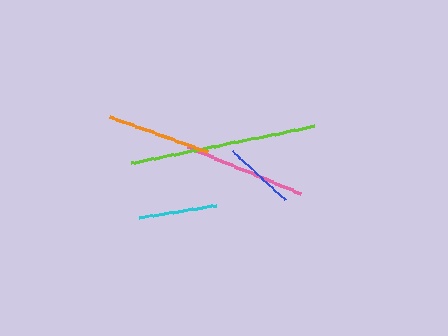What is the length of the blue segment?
The blue segment is approximately 72 pixels long.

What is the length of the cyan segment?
The cyan segment is approximately 78 pixels long.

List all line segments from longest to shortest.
From longest to shortest: lime, pink, orange, cyan, blue.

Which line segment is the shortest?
The blue line is the shortest at approximately 72 pixels.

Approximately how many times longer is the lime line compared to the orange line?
The lime line is approximately 1.8 times the length of the orange line.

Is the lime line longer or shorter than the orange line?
The lime line is longer than the orange line.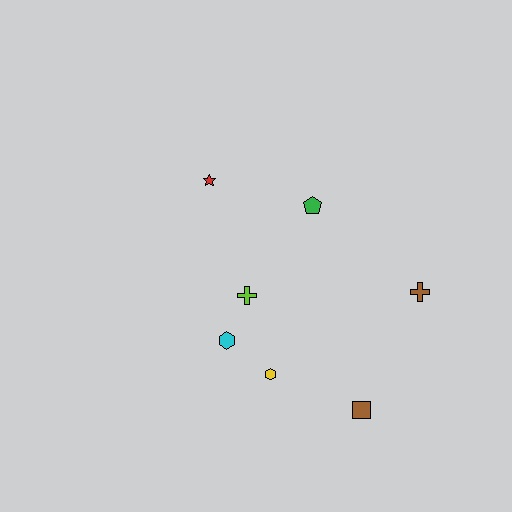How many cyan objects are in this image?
There is 1 cyan object.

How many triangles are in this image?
There are no triangles.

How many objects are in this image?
There are 7 objects.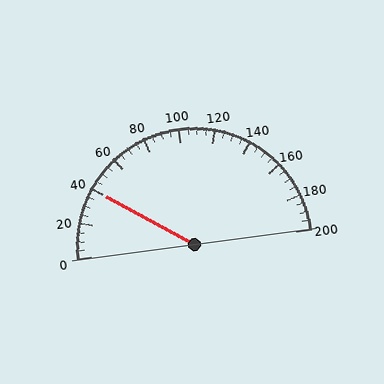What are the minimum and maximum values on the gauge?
The gauge ranges from 0 to 200.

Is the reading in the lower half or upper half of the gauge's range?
The reading is in the lower half of the range (0 to 200).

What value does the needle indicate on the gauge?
The needle indicates approximately 40.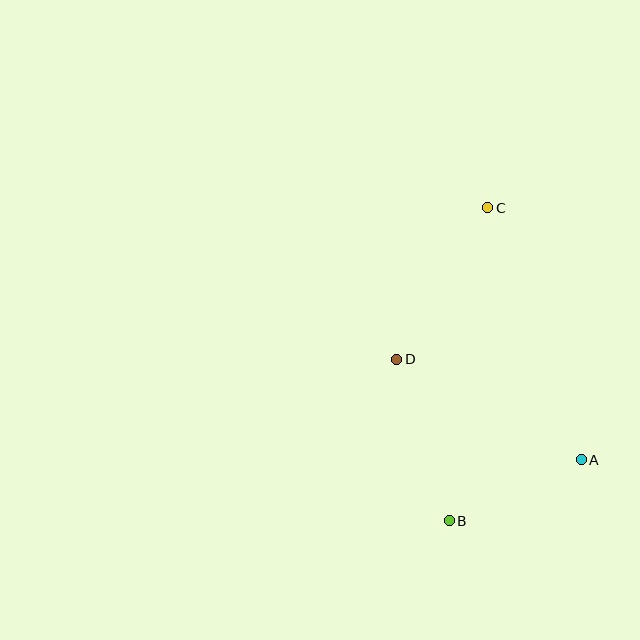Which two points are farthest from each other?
Points B and C are farthest from each other.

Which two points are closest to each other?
Points A and B are closest to each other.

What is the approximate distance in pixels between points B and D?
The distance between B and D is approximately 170 pixels.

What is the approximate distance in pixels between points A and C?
The distance between A and C is approximately 269 pixels.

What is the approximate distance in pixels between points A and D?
The distance between A and D is approximately 210 pixels.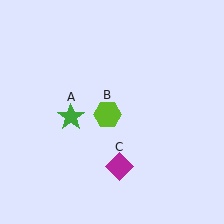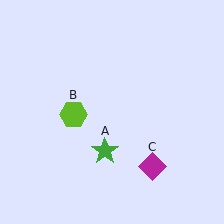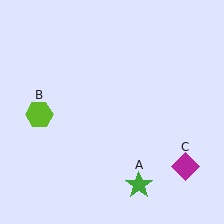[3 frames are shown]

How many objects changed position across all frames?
3 objects changed position: green star (object A), lime hexagon (object B), magenta diamond (object C).